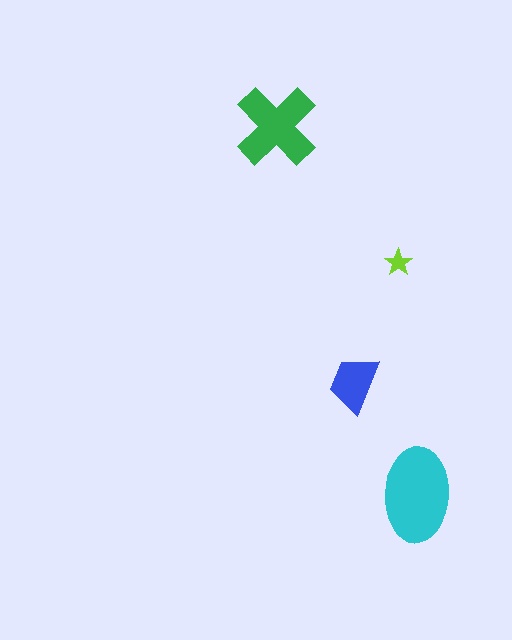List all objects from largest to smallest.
The cyan ellipse, the green cross, the blue trapezoid, the lime star.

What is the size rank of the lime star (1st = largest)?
4th.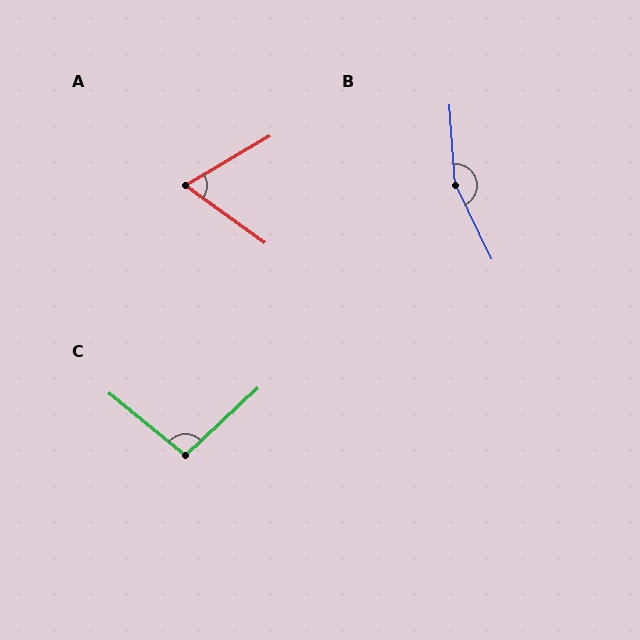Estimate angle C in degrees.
Approximately 98 degrees.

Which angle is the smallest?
A, at approximately 67 degrees.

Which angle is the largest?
B, at approximately 158 degrees.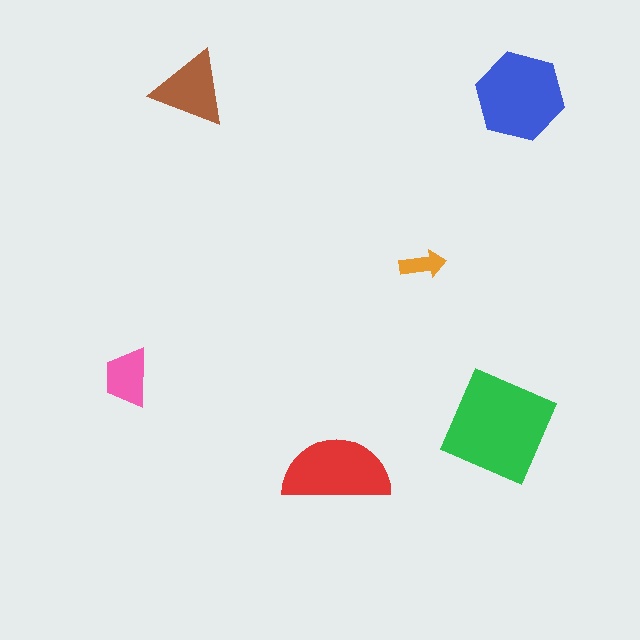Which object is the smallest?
The orange arrow.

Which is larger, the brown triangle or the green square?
The green square.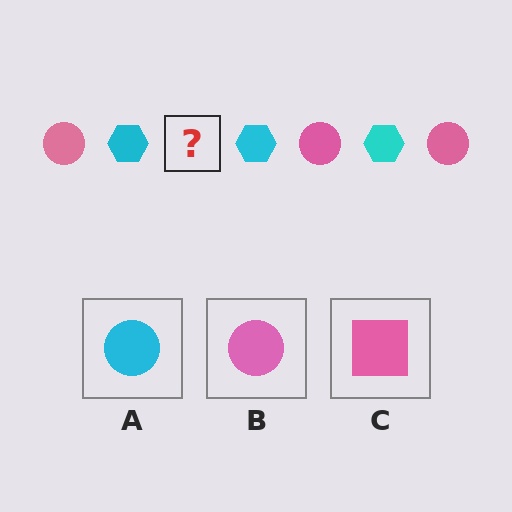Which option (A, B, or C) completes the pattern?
B.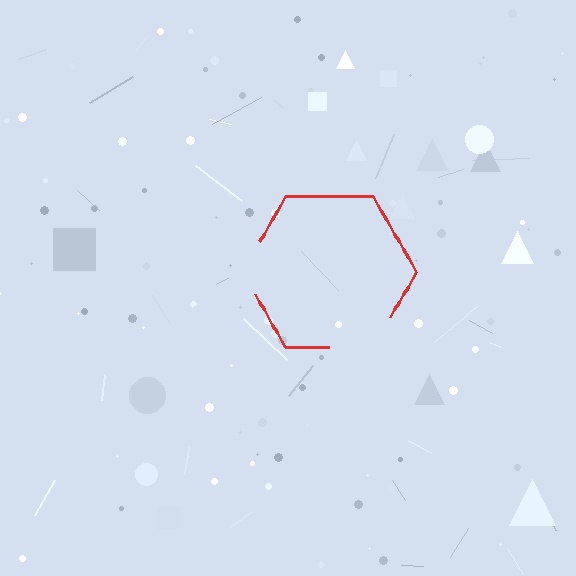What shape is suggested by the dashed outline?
The dashed outline suggests a hexagon.